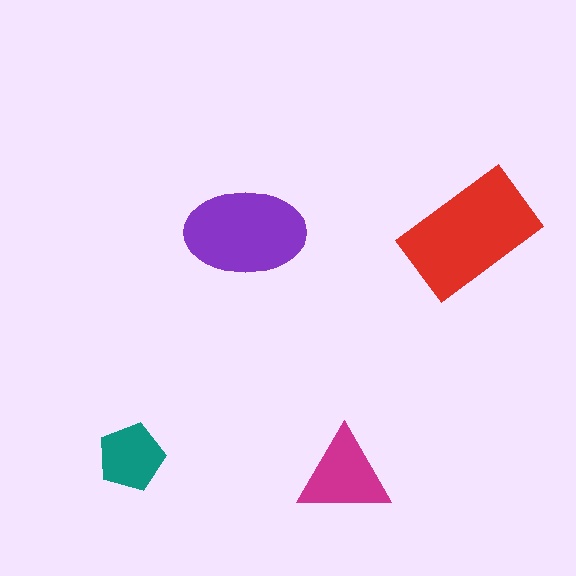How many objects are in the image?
There are 4 objects in the image.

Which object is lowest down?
The magenta triangle is bottommost.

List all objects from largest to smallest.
The red rectangle, the purple ellipse, the magenta triangle, the teal pentagon.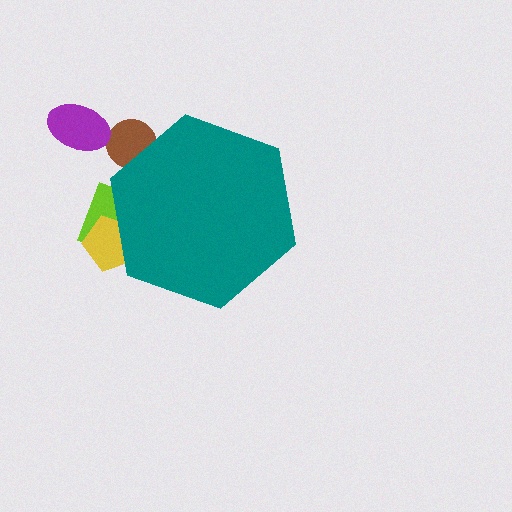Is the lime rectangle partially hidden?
Yes, the lime rectangle is partially hidden behind the teal hexagon.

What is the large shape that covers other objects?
A teal hexagon.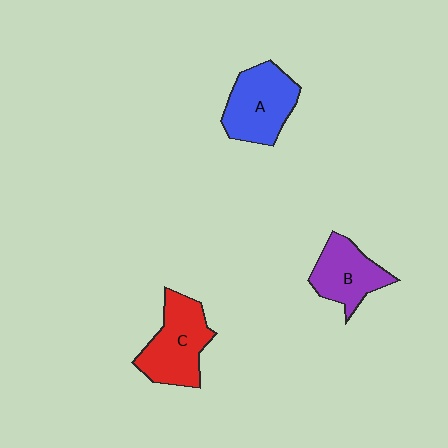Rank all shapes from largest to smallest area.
From largest to smallest: C (red), A (blue), B (purple).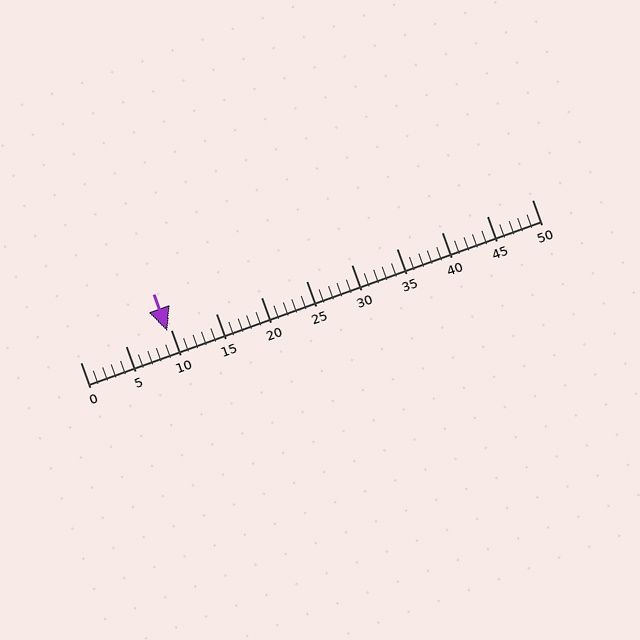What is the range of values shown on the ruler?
The ruler shows values from 0 to 50.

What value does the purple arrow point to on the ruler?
The purple arrow points to approximately 10.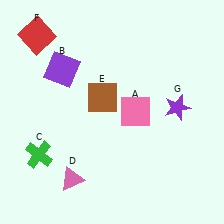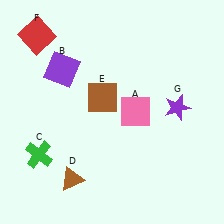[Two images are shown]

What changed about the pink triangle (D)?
In Image 1, D is pink. In Image 2, it changed to brown.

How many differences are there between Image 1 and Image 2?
There is 1 difference between the two images.